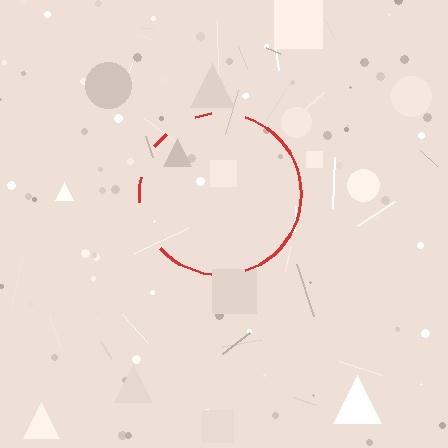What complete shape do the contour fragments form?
The contour fragments form a circle.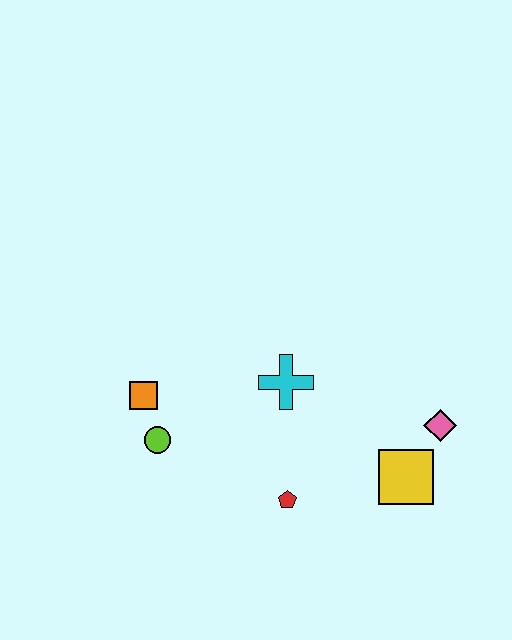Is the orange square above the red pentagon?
Yes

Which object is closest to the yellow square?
The pink diamond is closest to the yellow square.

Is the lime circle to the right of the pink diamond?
No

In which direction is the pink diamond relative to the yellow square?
The pink diamond is above the yellow square.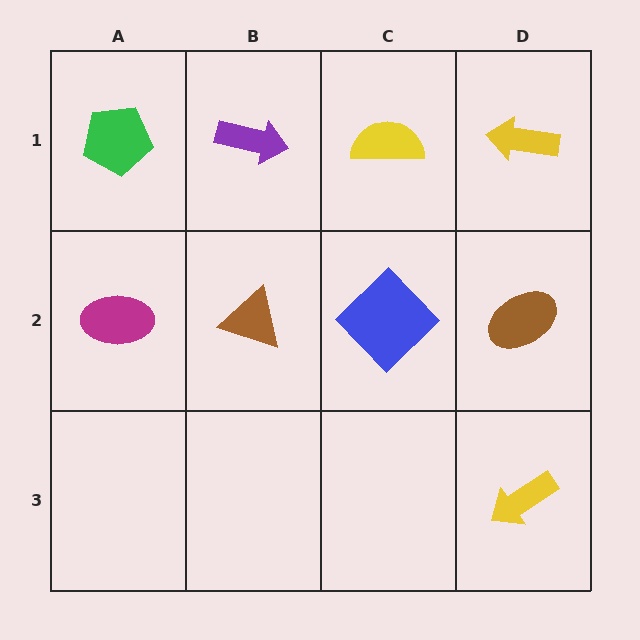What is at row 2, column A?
A magenta ellipse.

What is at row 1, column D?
A yellow arrow.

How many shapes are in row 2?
4 shapes.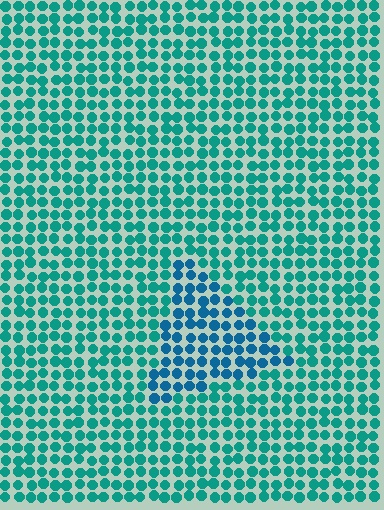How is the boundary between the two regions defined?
The boundary is defined purely by a slight shift in hue (about 30 degrees). Spacing, size, and orientation are identical on both sides.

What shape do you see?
I see a triangle.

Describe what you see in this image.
The image is filled with small teal elements in a uniform arrangement. A triangle-shaped region is visible where the elements are tinted to a slightly different hue, forming a subtle color boundary.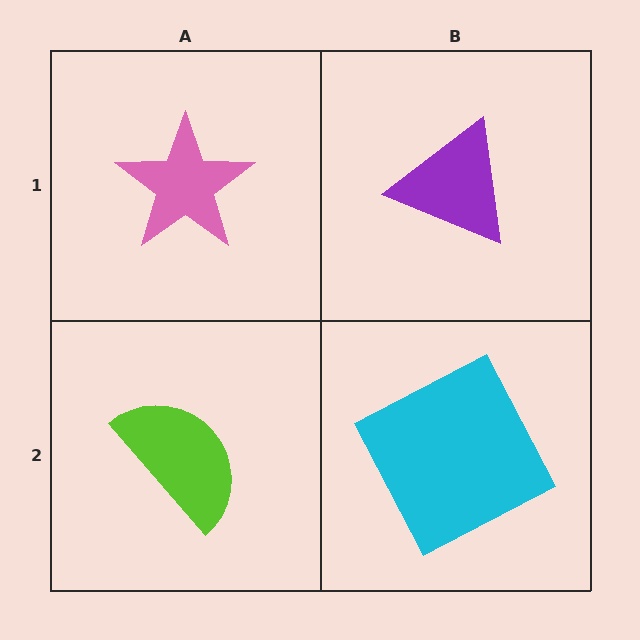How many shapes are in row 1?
2 shapes.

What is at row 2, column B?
A cyan square.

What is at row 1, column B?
A purple triangle.